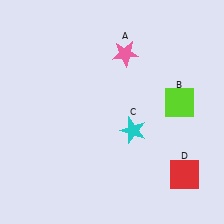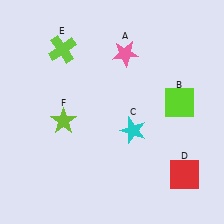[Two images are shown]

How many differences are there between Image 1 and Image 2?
There are 2 differences between the two images.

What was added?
A lime cross (E), a lime star (F) were added in Image 2.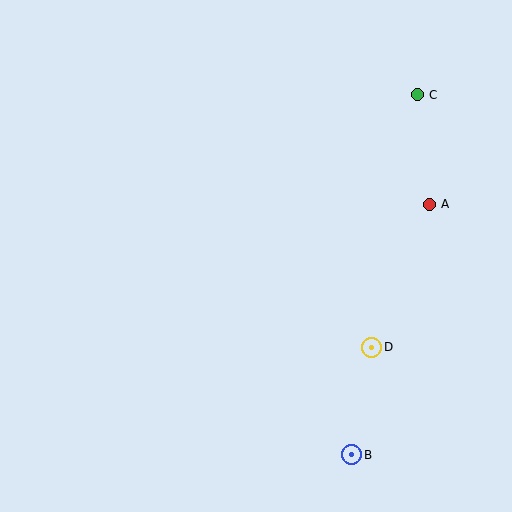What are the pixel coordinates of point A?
Point A is at (429, 204).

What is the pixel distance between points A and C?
The distance between A and C is 110 pixels.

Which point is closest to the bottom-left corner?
Point B is closest to the bottom-left corner.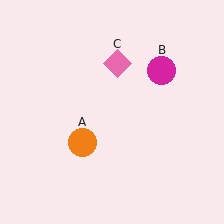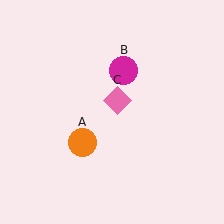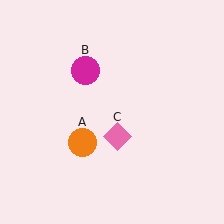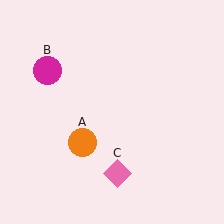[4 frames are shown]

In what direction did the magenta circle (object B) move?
The magenta circle (object B) moved left.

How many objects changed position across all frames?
2 objects changed position: magenta circle (object B), pink diamond (object C).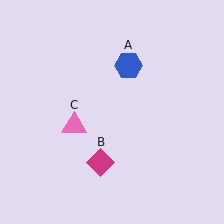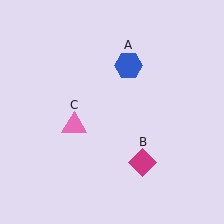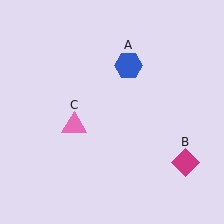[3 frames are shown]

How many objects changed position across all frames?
1 object changed position: magenta diamond (object B).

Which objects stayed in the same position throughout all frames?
Blue hexagon (object A) and pink triangle (object C) remained stationary.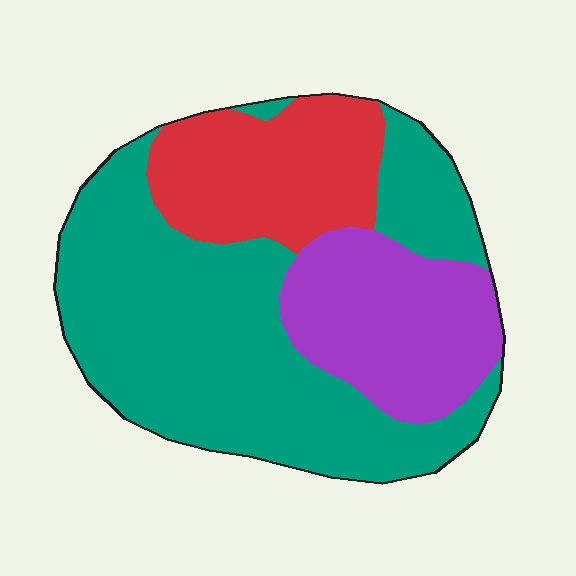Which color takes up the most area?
Teal, at roughly 55%.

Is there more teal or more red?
Teal.